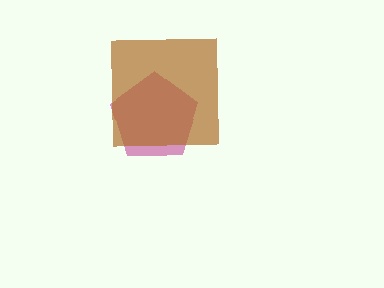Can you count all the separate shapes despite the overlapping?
Yes, there are 2 separate shapes.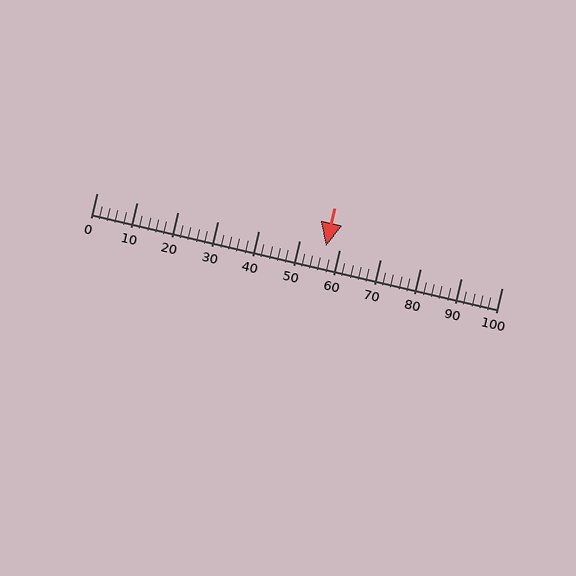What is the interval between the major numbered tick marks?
The major tick marks are spaced 10 units apart.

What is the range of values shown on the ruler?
The ruler shows values from 0 to 100.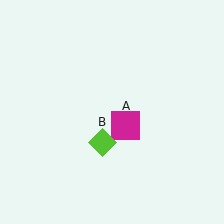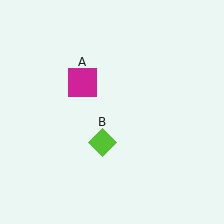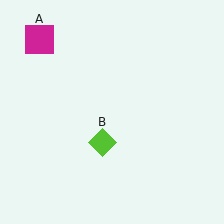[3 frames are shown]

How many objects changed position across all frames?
1 object changed position: magenta square (object A).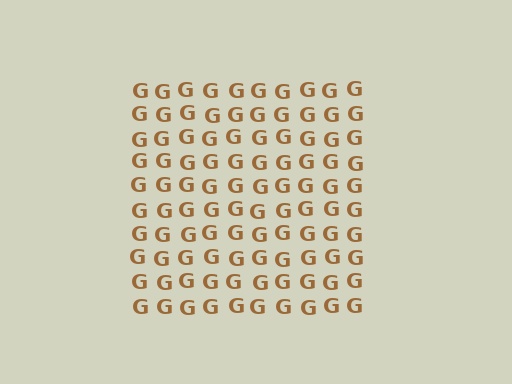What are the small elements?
The small elements are letter G's.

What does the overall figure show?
The overall figure shows a square.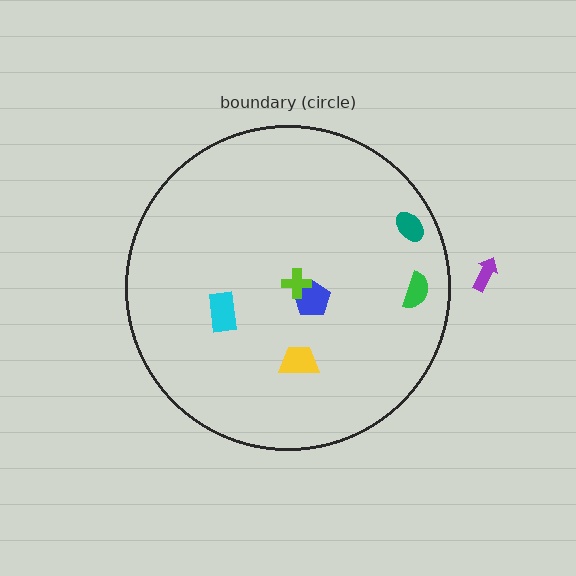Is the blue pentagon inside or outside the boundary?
Inside.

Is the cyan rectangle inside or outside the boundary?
Inside.